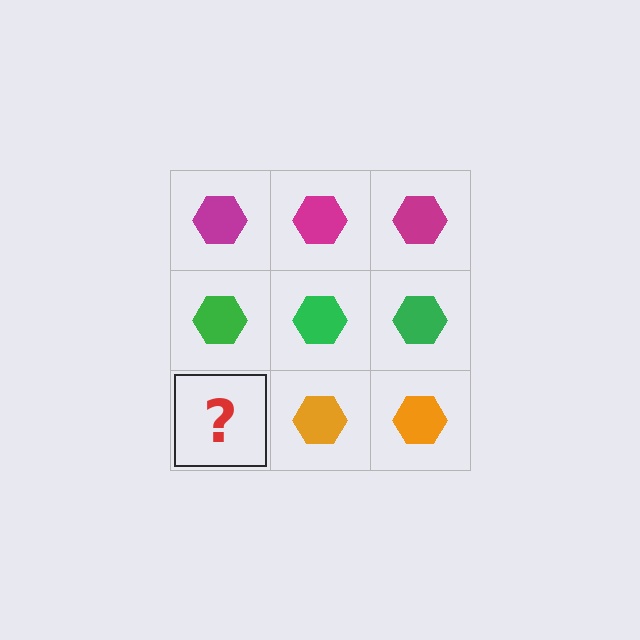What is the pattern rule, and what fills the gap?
The rule is that each row has a consistent color. The gap should be filled with an orange hexagon.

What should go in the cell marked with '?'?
The missing cell should contain an orange hexagon.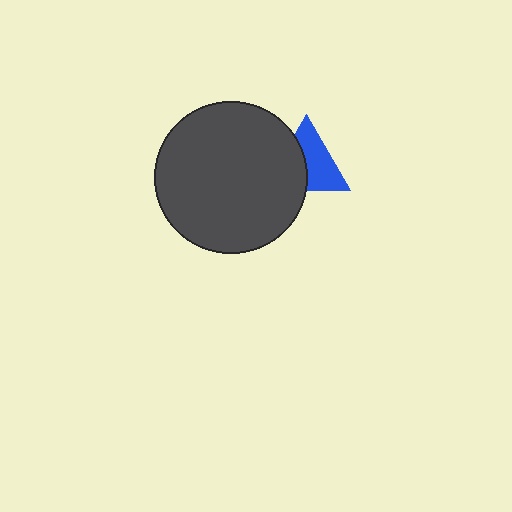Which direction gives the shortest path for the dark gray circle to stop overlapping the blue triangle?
Moving left gives the shortest separation.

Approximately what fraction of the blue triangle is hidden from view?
Roughly 43% of the blue triangle is hidden behind the dark gray circle.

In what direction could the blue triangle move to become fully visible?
The blue triangle could move right. That would shift it out from behind the dark gray circle entirely.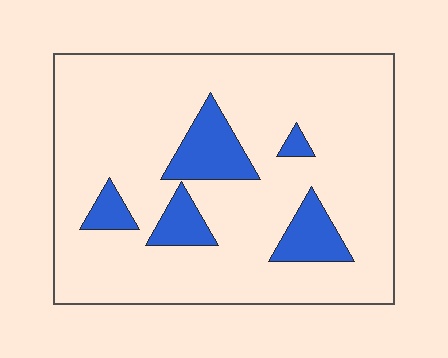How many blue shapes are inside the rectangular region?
5.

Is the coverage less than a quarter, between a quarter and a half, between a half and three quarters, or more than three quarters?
Less than a quarter.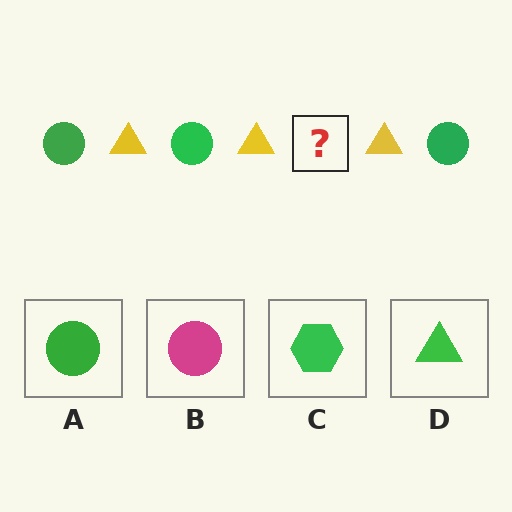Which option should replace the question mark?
Option A.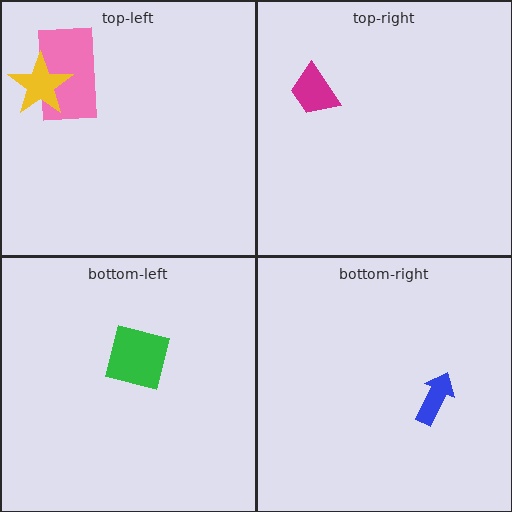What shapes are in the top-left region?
The pink rectangle, the yellow star.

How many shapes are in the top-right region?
1.